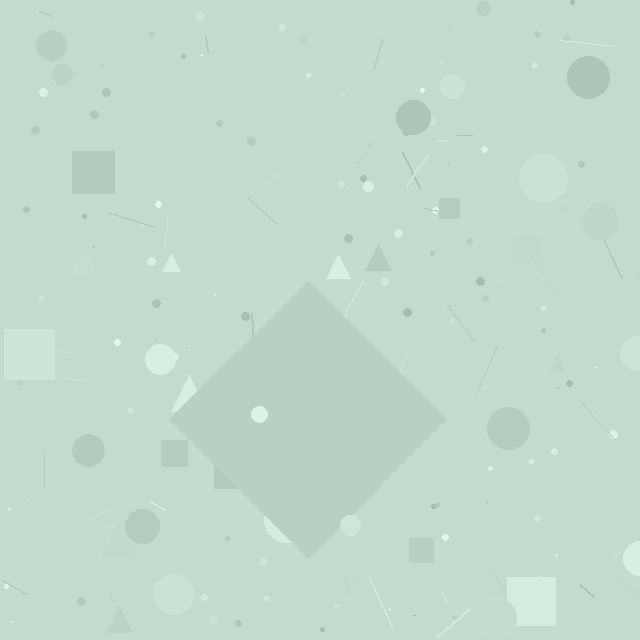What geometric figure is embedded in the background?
A diamond is embedded in the background.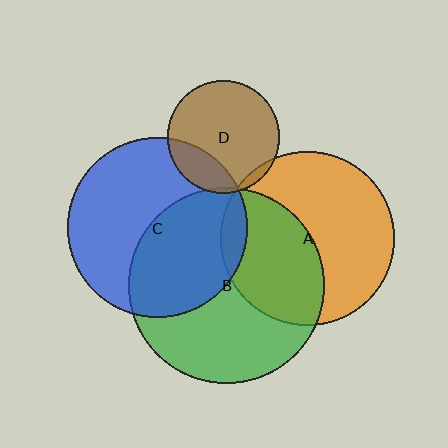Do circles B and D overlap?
Yes.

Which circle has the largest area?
Circle B (green).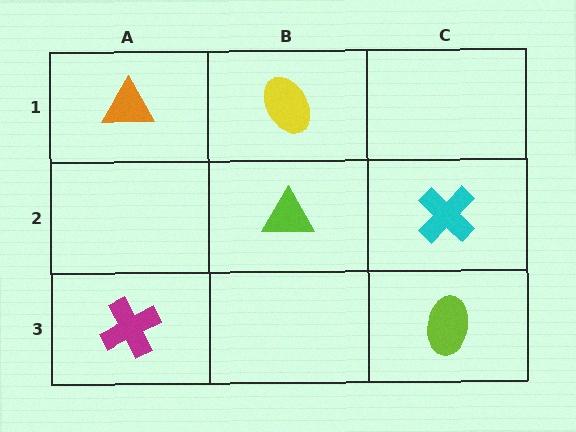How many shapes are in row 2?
2 shapes.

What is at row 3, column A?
A magenta cross.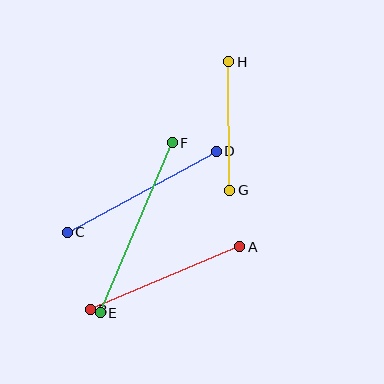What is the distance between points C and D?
The distance is approximately 170 pixels.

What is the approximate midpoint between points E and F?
The midpoint is at approximately (136, 228) pixels.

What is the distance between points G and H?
The distance is approximately 129 pixels.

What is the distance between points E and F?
The distance is approximately 185 pixels.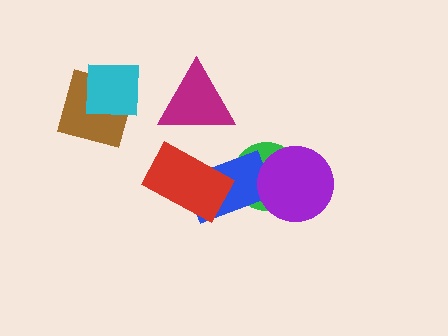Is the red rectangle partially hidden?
No, no other shape covers it.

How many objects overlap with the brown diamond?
1 object overlaps with the brown diamond.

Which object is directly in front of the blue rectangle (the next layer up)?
The red rectangle is directly in front of the blue rectangle.